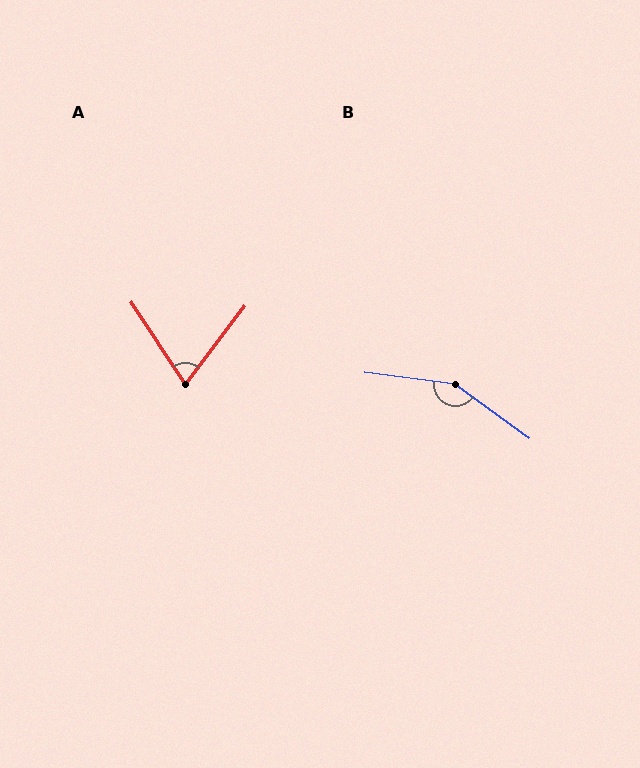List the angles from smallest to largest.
A (71°), B (152°).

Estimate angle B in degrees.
Approximately 152 degrees.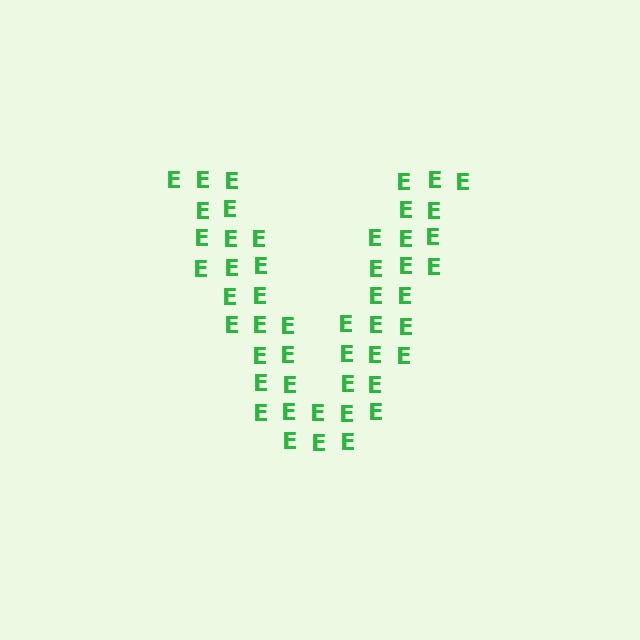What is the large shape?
The large shape is the letter V.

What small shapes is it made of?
It is made of small letter E's.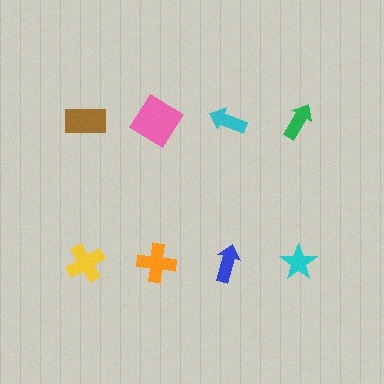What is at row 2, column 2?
An orange cross.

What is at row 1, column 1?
A brown rectangle.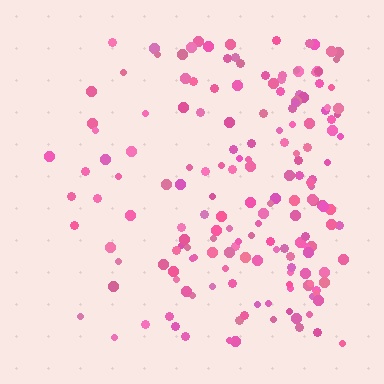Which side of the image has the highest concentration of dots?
The right.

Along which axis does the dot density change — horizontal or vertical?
Horizontal.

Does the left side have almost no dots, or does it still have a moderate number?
Still a moderate number, just noticeably fewer than the right.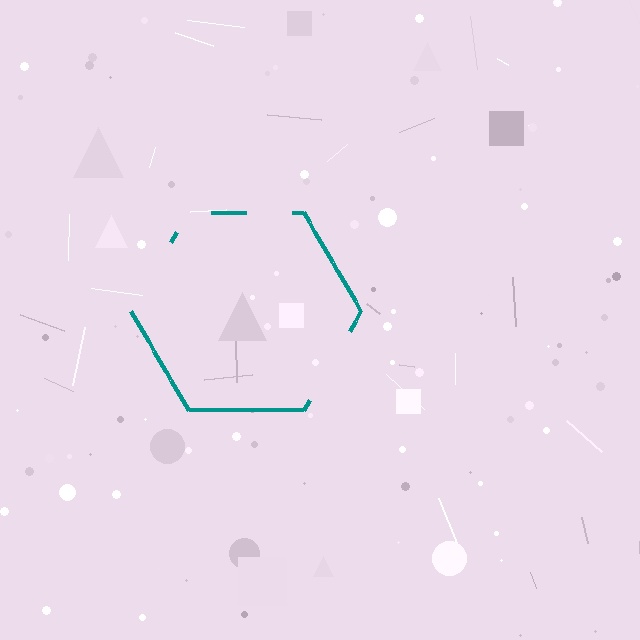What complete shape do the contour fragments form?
The contour fragments form a hexagon.